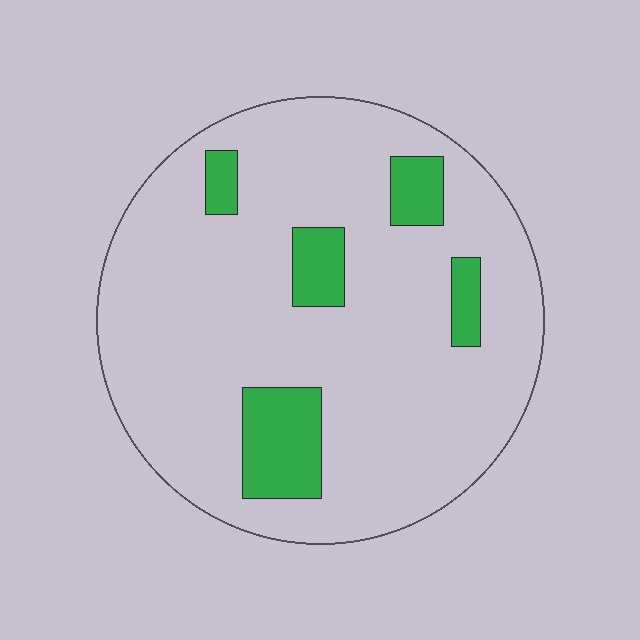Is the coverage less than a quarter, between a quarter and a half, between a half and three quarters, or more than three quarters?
Less than a quarter.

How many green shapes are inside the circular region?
5.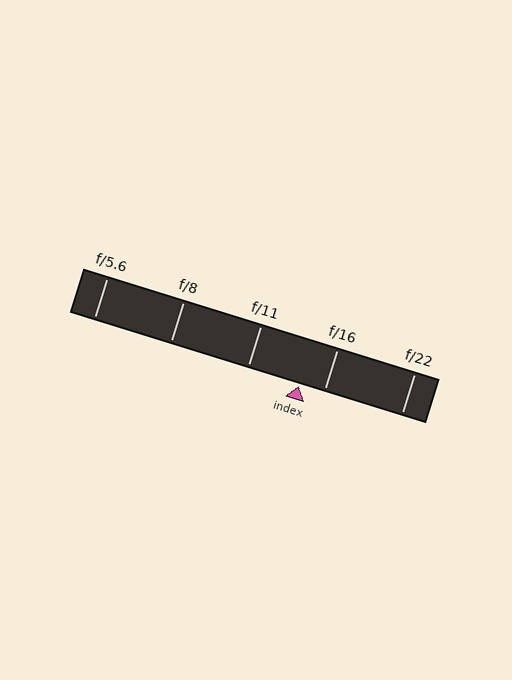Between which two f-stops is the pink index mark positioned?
The index mark is between f/11 and f/16.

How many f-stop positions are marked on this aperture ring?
There are 5 f-stop positions marked.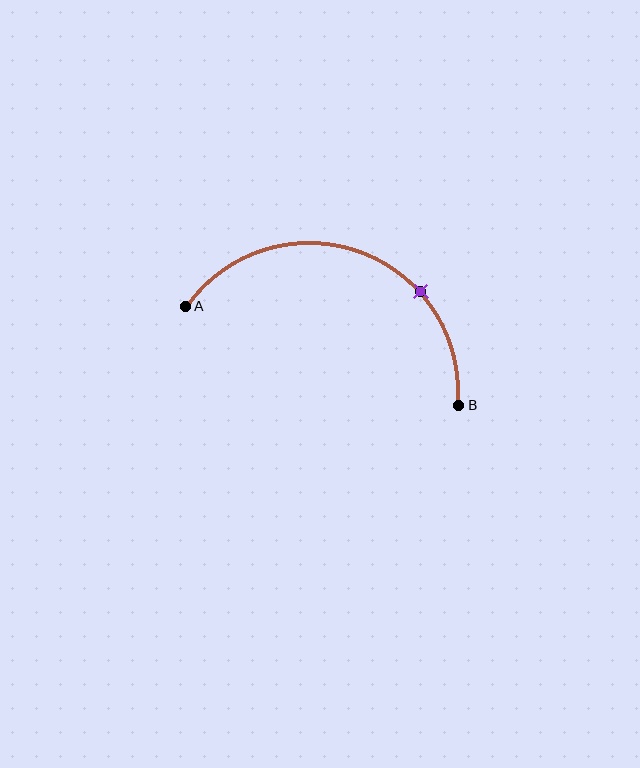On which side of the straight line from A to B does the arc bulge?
The arc bulges above the straight line connecting A and B.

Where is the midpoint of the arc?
The arc midpoint is the point on the curve farthest from the straight line joining A and B. It sits above that line.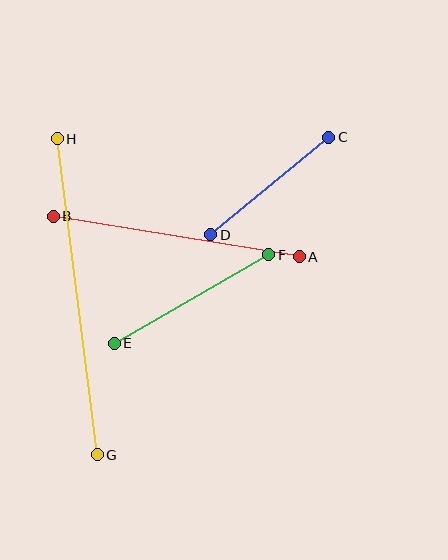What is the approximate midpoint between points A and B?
The midpoint is at approximately (176, 237) pixels.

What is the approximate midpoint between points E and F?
The midpoint is at approximately (192, 299) pixels.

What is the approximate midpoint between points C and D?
The midpoint is at approximately (270, 186) pixels.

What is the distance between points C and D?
The distance is approximately 153 pixels.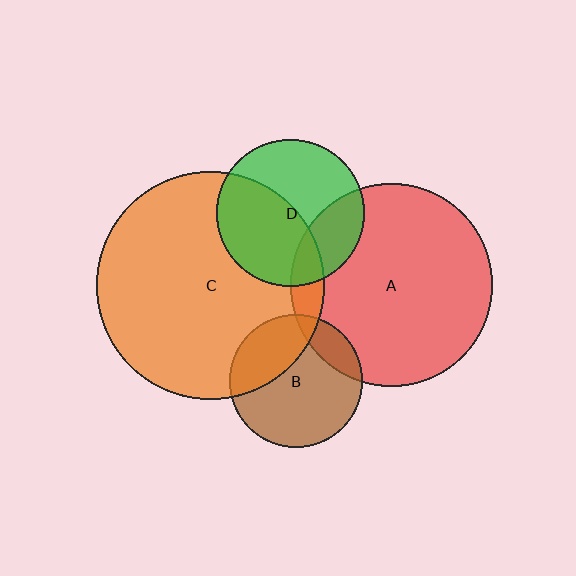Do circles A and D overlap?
Yes.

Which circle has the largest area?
Circle C (orange).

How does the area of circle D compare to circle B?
Approximately 1.2 times.